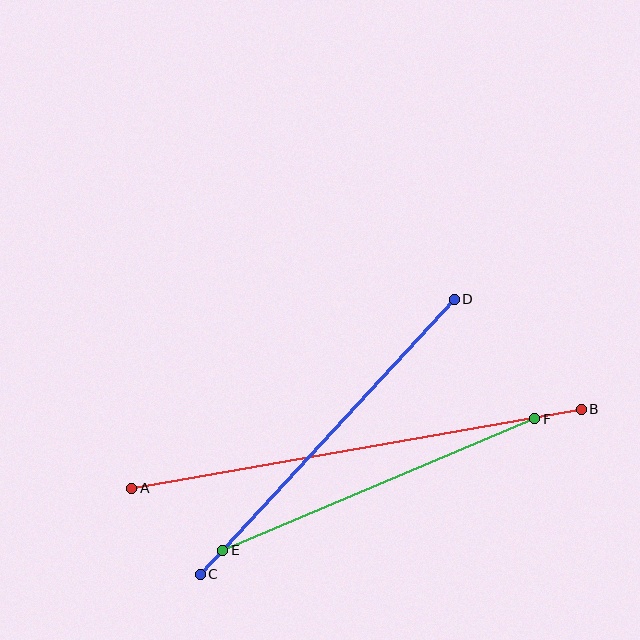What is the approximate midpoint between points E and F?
The midpoint is at approximately (379, 485) pixels.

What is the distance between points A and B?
The distance is approximately 456 pixels.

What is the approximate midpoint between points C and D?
The midpoint is at approximately (327, 437) pixels.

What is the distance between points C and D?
The distance is approximately 374 pixels.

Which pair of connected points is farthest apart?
Points A and B are farthest apart.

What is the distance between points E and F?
The distance is approximately 339 pixels.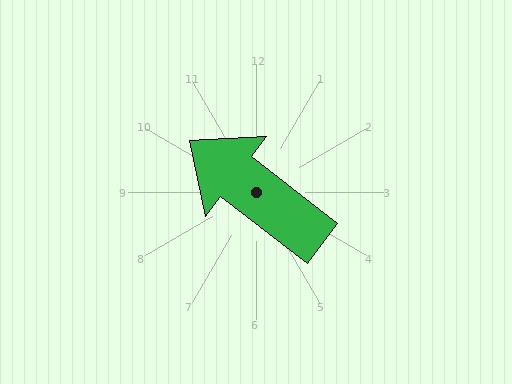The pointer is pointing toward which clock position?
Roughly 10 o'clock.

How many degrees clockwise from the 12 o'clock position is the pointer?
Approximately 308 degrees.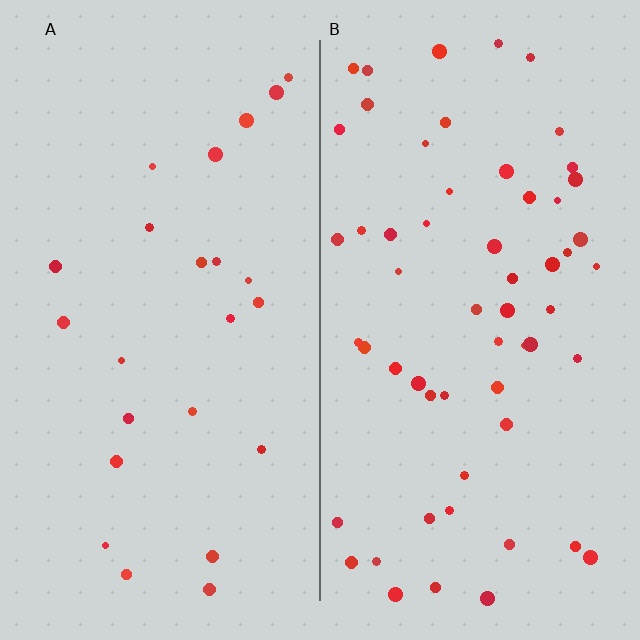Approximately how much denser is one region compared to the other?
Approximately 2.4× — region B over region A.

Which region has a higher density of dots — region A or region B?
B (the right).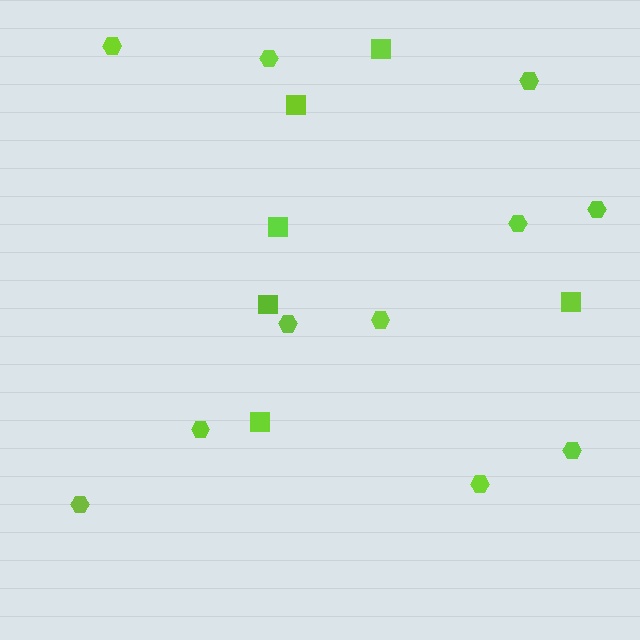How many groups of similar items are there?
There are 2 groups: one group of squares (6) and one group of hexagons (11).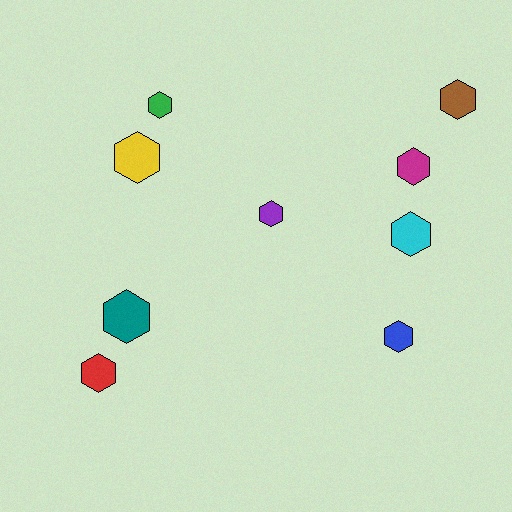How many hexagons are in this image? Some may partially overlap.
There are 9 hexagons.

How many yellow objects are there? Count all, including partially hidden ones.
There is 1 yellow object.